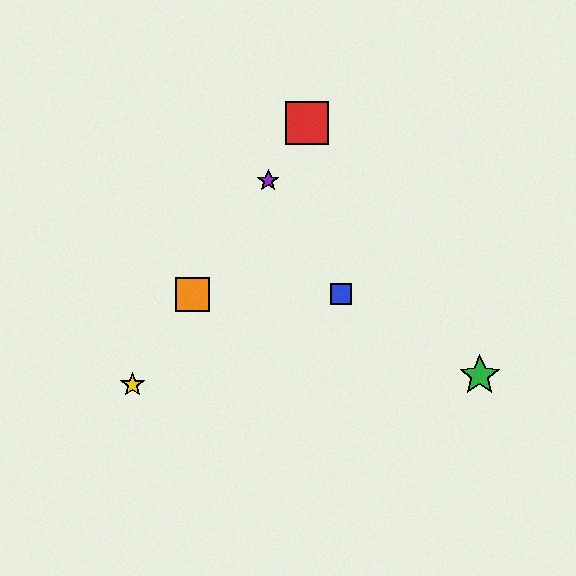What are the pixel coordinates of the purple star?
The purple star is at (268, 181).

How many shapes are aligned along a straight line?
4 shapes (the red square, the yellow star, the purple star, the orange square) are aligned along a straight line.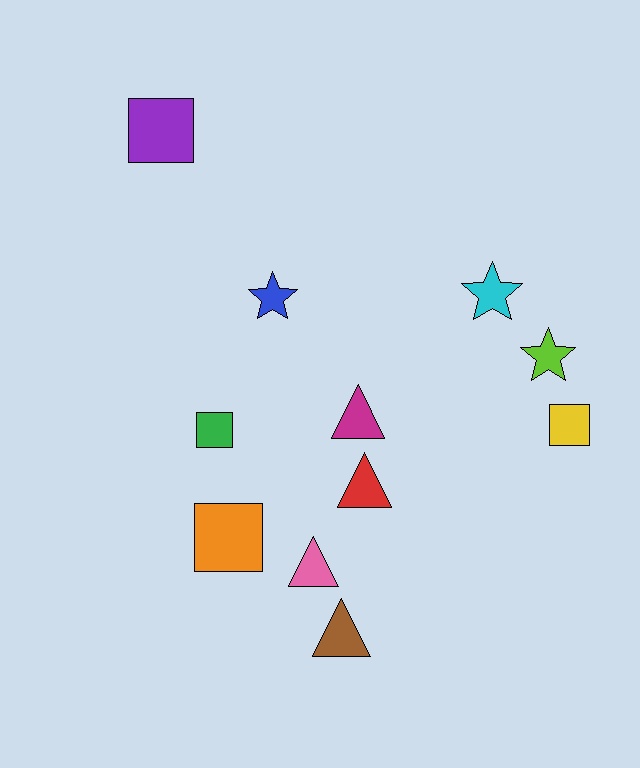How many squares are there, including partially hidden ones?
There are 4 squares.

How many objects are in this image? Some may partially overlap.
There are 11 objects.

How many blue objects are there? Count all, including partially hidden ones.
There is 1 blue object.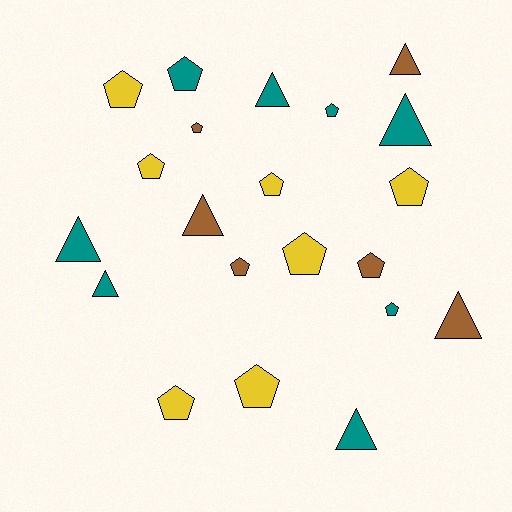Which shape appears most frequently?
Pentagon, with 13 objects.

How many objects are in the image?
There are 21 objects.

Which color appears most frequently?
Teal, with 8 objects.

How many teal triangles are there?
There are 5 teal triangles.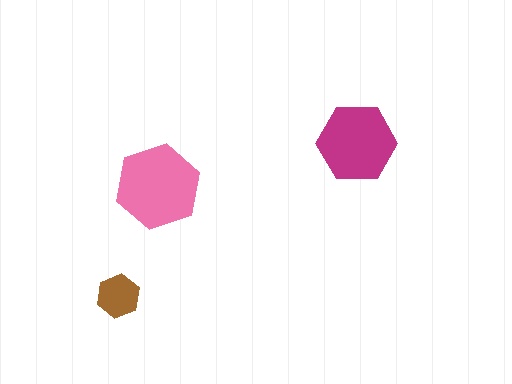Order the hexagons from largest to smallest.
the pink one, the magenta one, the brown one.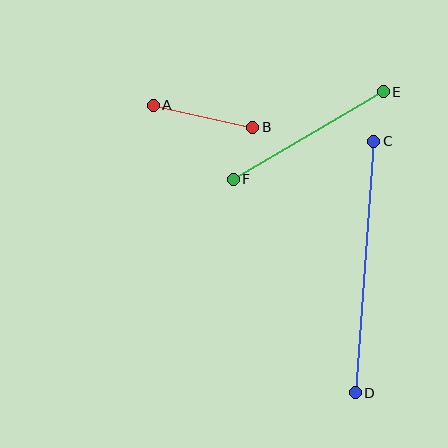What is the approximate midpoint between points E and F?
The midpoint is at approximately (308, 136) pixels.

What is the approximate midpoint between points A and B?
The midpoint is at approximately (203, 116) pixels.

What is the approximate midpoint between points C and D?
The midpoint is at approximately (364, 267) pixels.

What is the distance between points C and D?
The distance is approximately 252 pixels.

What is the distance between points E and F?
The distance is approximately 174 pixels.